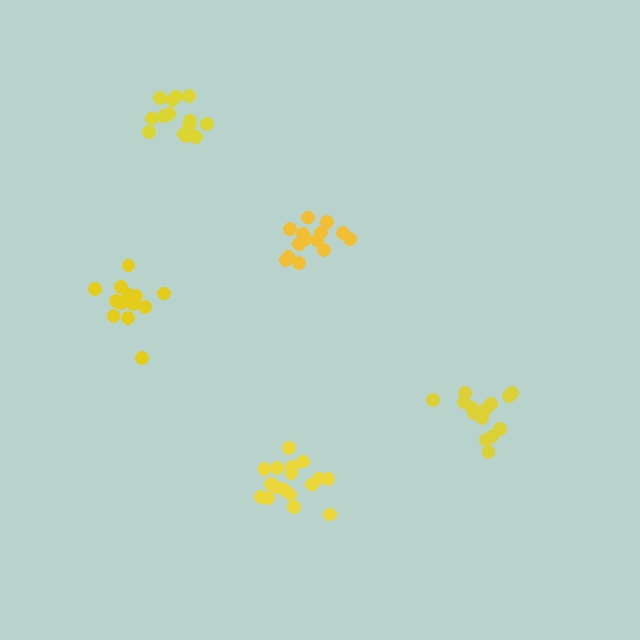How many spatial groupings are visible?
There are 5 spatial groupings.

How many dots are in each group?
Group 1: 15 dots, Group 2: 17 dots, Group 3: 14 dots, Group 4: 16 dots, Group 5: 14 dots (76 total).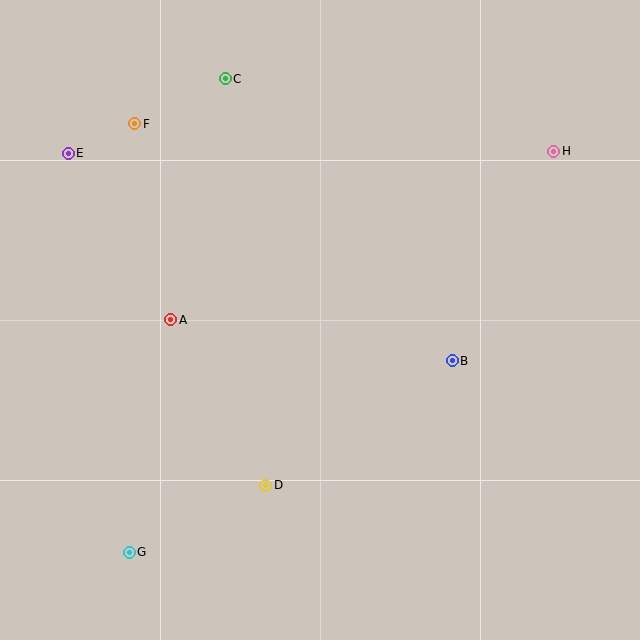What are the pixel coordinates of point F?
Point F is at (135, 124).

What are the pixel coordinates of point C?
Point C is at (225, 79).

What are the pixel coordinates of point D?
Point D is at (266, 485).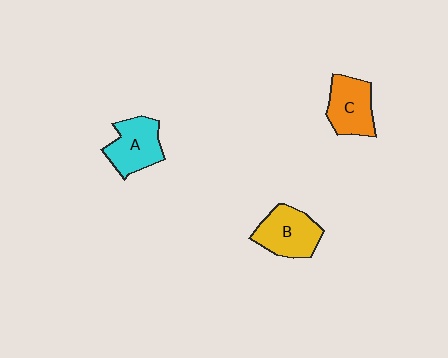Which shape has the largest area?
Shape B (yellow).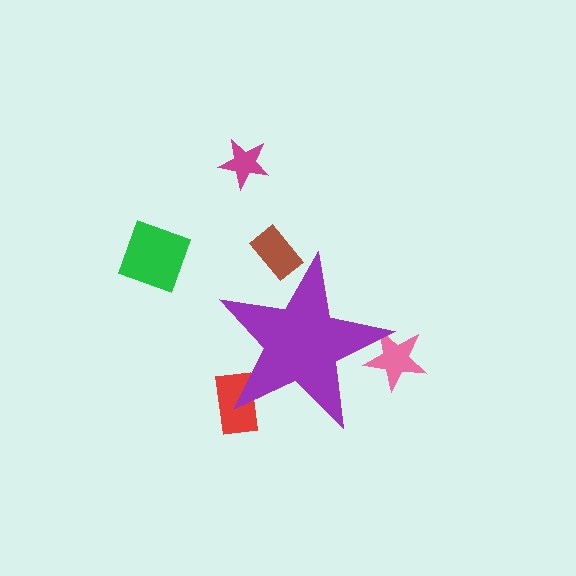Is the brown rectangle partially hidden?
Yes, the brown rectangle is partially hidden behind the purple star.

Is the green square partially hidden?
No, the green square is fully visible.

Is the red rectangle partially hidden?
Yes, the red rectangle is partially hidden behind the purple star.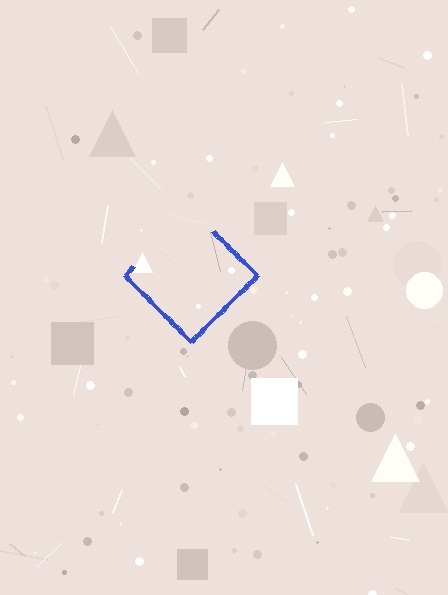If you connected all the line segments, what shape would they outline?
They would outline a diamond.